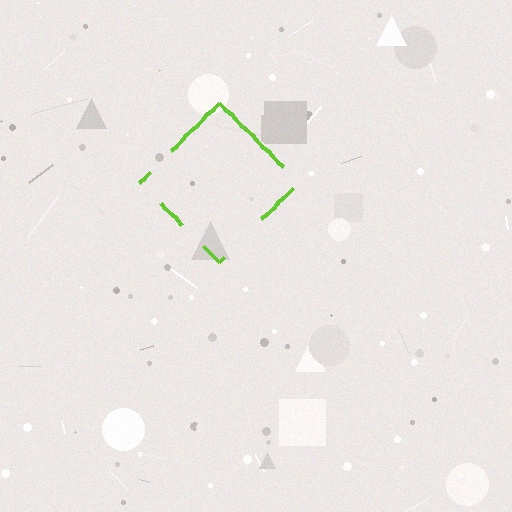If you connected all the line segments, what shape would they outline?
They would outline a diamond.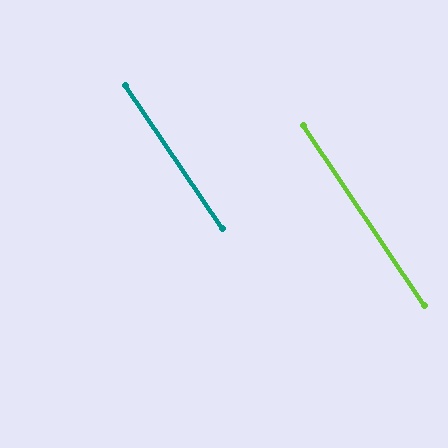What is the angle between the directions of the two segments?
Approximately 0 degrees.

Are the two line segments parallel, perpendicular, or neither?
Parallel — their directions differ by only 0.4°.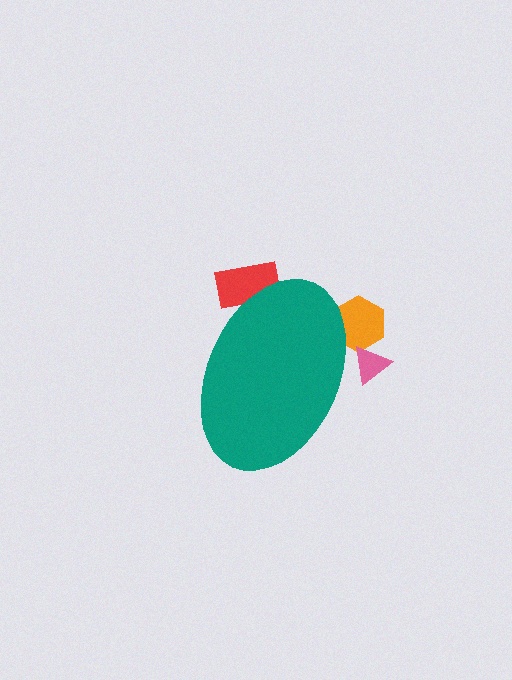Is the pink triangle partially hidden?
Yes, the pink triangle is partially hidden behind the teal ellipse.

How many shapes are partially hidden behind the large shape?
3 shapes are partially hidden.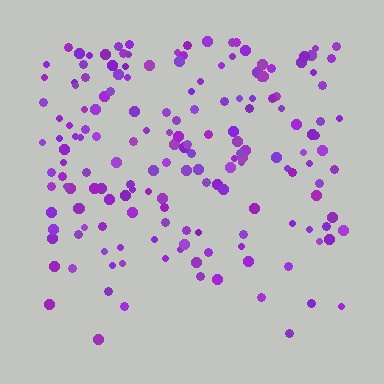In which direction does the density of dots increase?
From bottom to top, with the top side densest.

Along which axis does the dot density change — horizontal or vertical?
Vertical.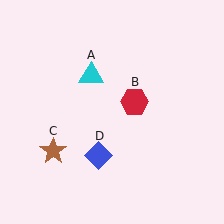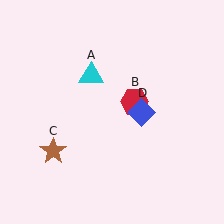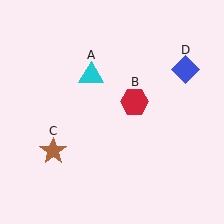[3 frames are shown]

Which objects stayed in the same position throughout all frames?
Cyan triangle (object A) and red hexagon (object B) and brown star (object C) remained stationary.